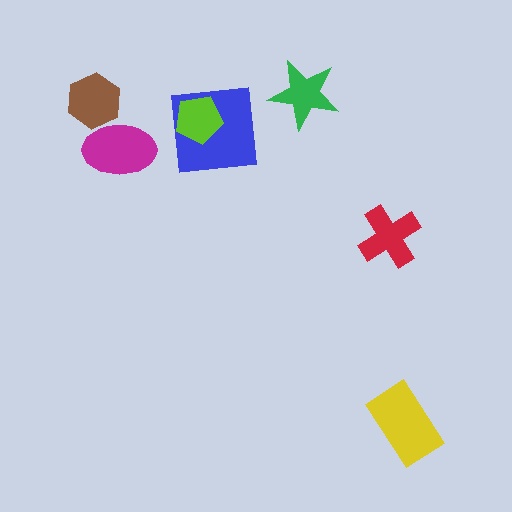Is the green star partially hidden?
No, no other shape covers it.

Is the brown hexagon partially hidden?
Yes, it is partially covered by another shape.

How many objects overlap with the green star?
0 objects overlap with the green star.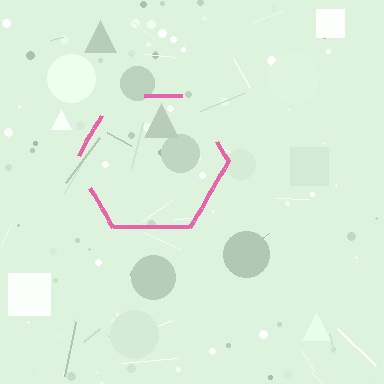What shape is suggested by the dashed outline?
The dashed outline suggests a hexagon.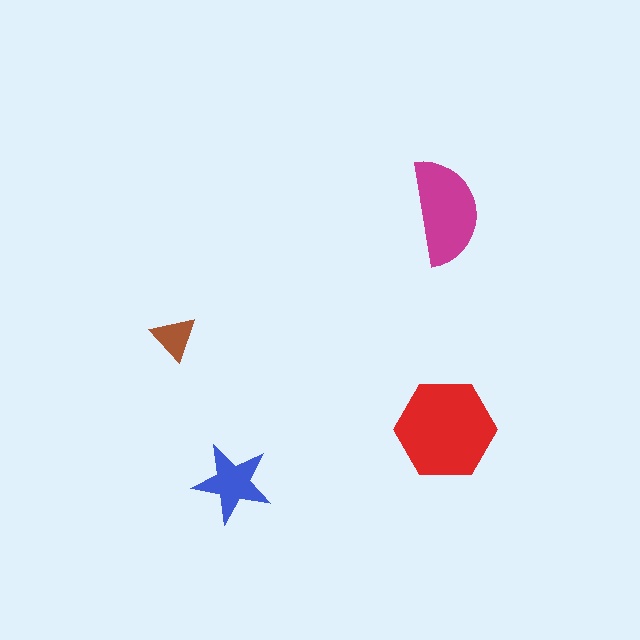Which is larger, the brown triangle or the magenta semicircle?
The magenta semicircle.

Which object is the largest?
The red hexagon.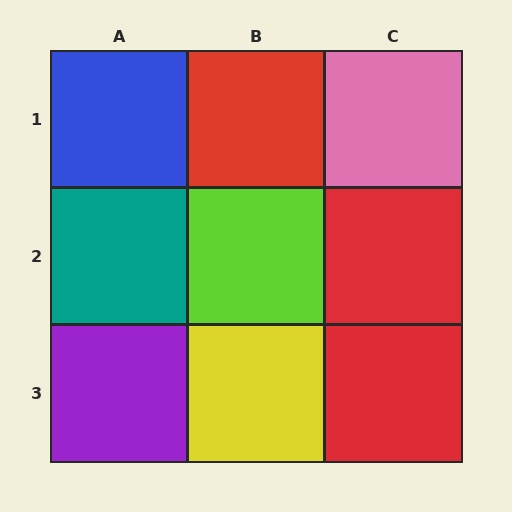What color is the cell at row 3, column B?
Yellow.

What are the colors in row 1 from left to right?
Blue, red, pink.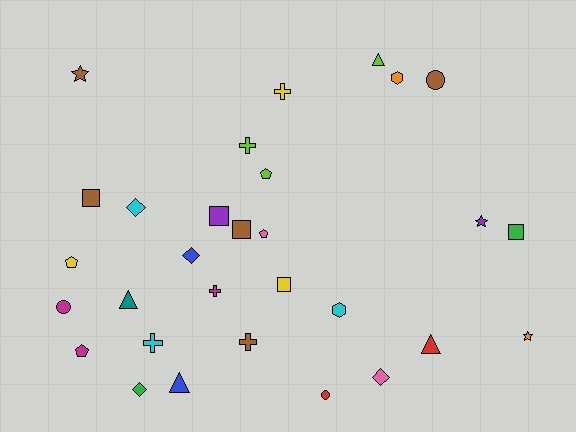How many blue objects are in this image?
There are 2 blue objects.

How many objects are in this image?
There are 30 objects.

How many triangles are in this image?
There are 4 triangles.